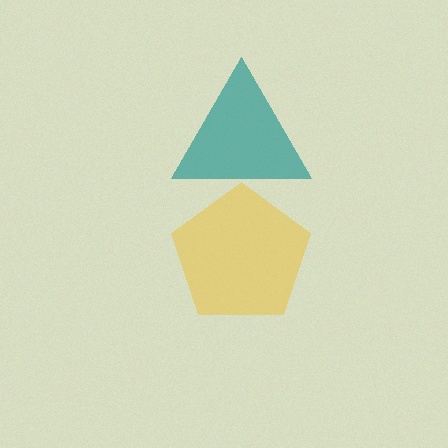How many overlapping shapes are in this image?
There are 2 overlapping shapes in the image.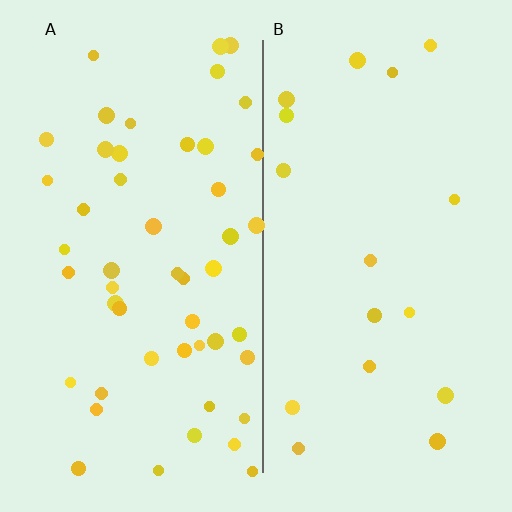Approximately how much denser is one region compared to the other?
Approximately 2.9× — region A over region B.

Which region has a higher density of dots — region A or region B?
A (the left).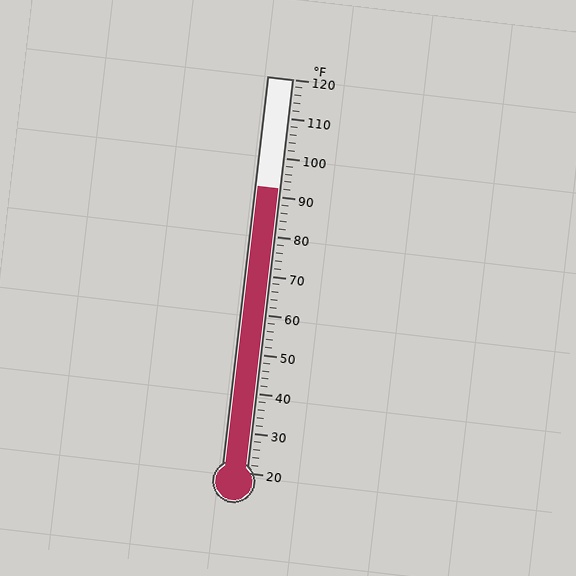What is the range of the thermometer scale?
The thermometer scale ranges from 20°F to 120°F.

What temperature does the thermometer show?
The thermometer shows approximately 92°F.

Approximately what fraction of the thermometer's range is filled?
The thermometer is filled to approximately 70% of its range.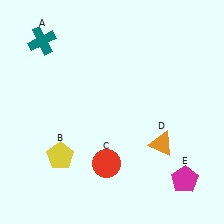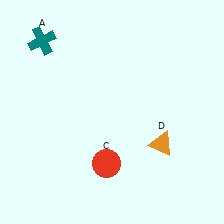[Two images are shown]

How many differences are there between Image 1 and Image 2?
There are 2 differences between the two images.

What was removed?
The magenta pentagon (E), the yellow pentagon (B) were removed in Image 2.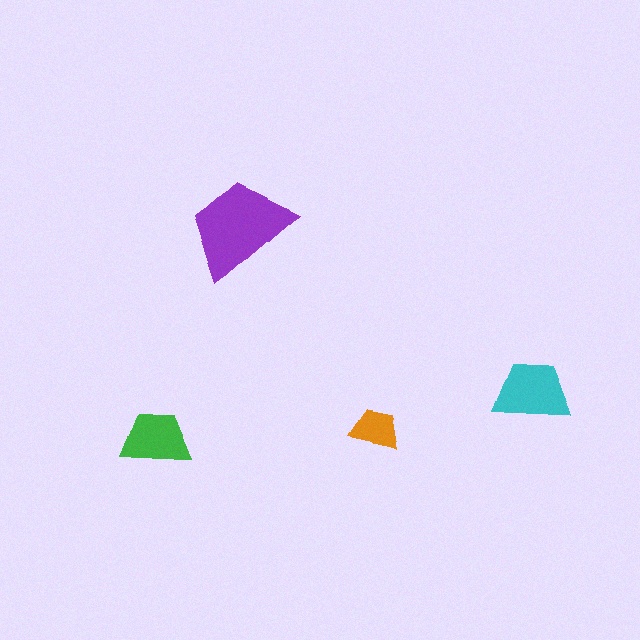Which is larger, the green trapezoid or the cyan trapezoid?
The cyan one.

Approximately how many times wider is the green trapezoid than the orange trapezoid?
About 1.5 times wider.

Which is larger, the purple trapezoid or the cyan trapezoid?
The purple one.